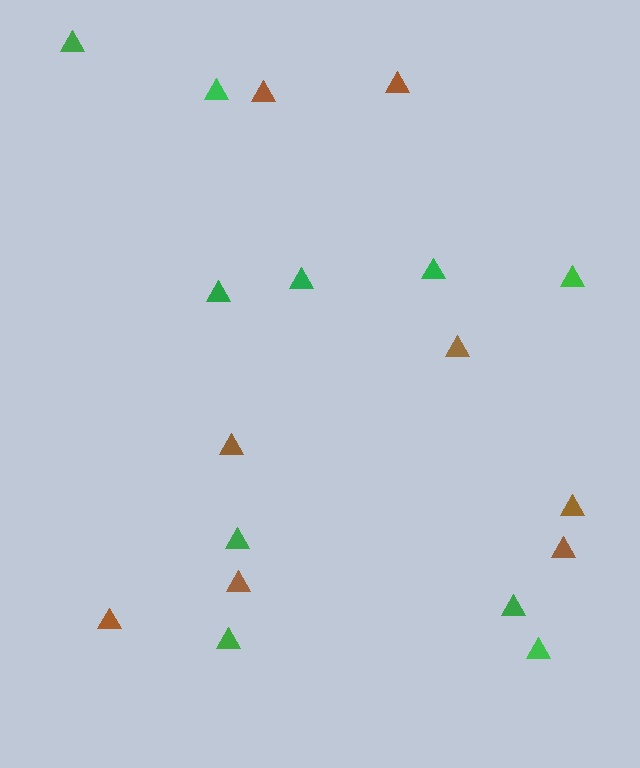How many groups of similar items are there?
There are 2 groups: one group of brown triangles (8) and one group of green triangles (10).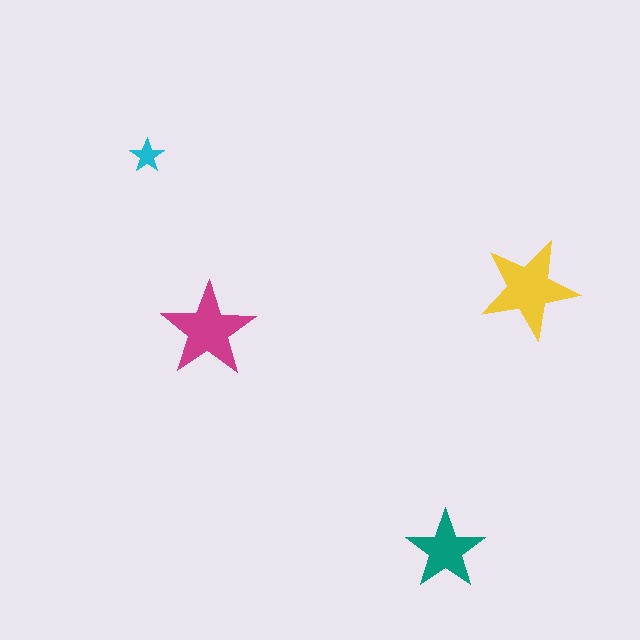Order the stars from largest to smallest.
the yellow one, the magenta one, the teal one, the cyan one.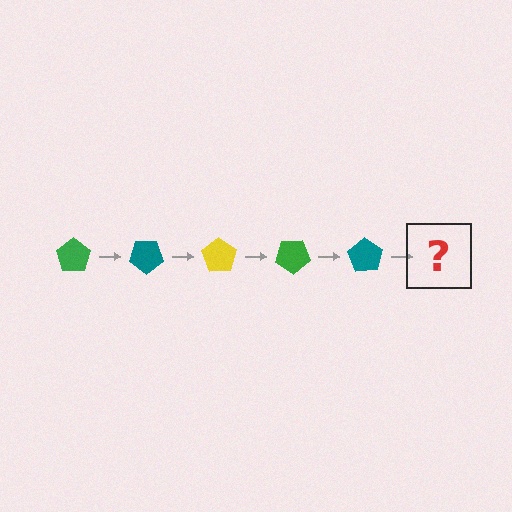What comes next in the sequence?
The next element should be a yellow pentagon, rotated 175 degrees from the start.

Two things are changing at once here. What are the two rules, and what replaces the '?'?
The two rules are that it rotates 35 degrees each step and the color cycles through green, teal, and yellow. The '?' should be a yellow pentagon, rotated 175 degrees from the start.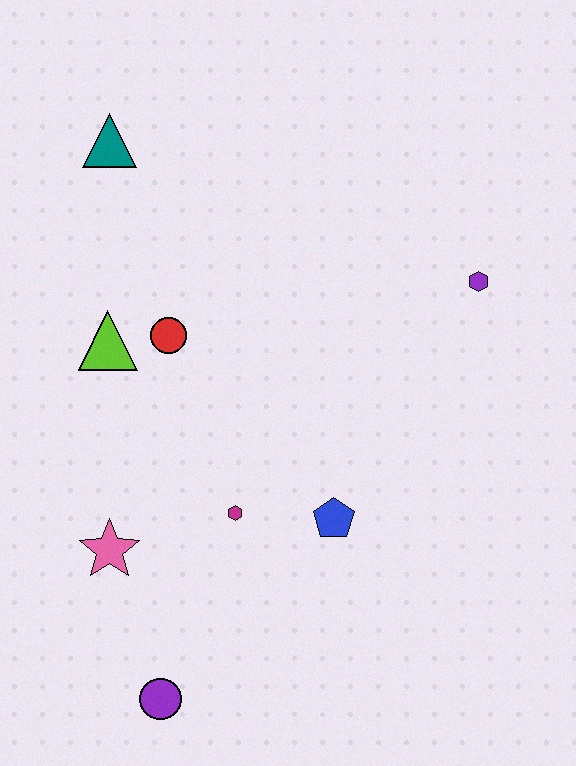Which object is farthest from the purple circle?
The teal triangle is farthest from the purple circle.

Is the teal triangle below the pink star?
No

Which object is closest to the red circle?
The lime triangle is closest to the red circle.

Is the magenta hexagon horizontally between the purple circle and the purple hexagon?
Yes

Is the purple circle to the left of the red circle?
Yes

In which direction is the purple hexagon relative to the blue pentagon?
The purple hexagon is above the blue pentagon.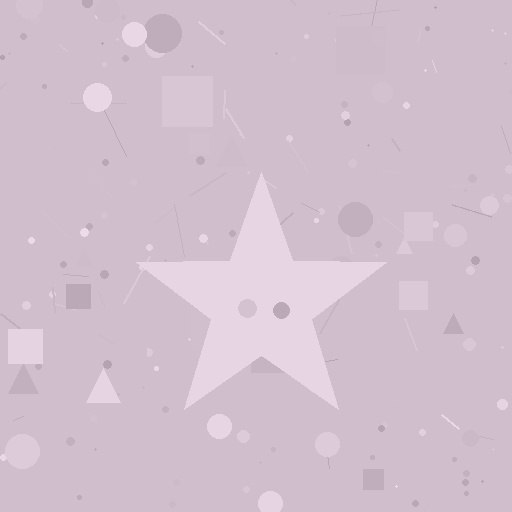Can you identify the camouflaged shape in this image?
The camouflaged shape is a star.